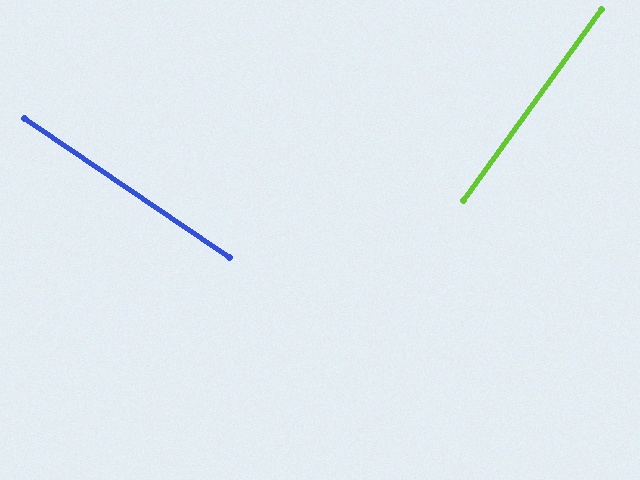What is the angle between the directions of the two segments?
Approximately 88 degrees.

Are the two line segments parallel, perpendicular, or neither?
Perpendicular — they meet at approximately 88°.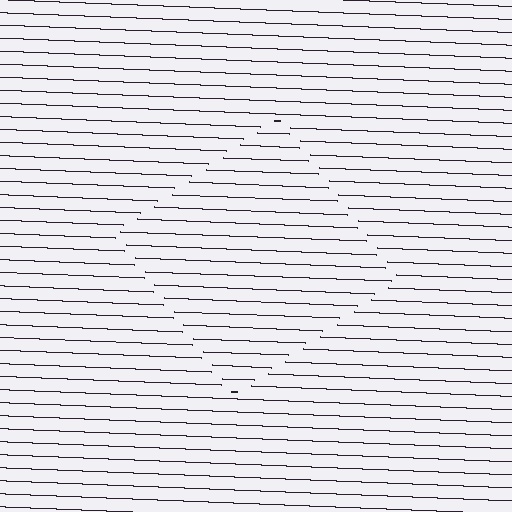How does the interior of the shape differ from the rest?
The interior of the shape contains the same grating, shifted by half a period — the contour is defined by the phase discontinuity where line-ends from the inner and outer gratings abut.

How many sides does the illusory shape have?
4 sides — the line-ends trace a square.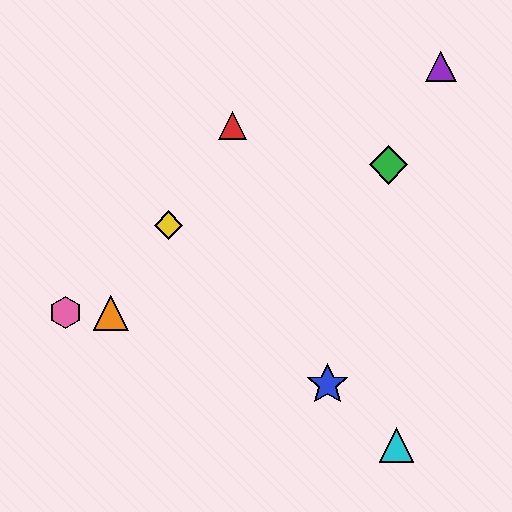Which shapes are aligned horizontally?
The orange triangle, the pink hexagon are aligned horizontally.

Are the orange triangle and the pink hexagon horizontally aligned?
Yes, both are at y≈313.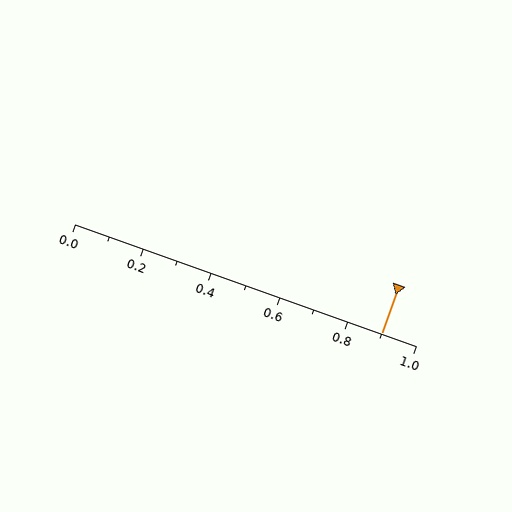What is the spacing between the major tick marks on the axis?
The major ticks are spaced 0.2 apart.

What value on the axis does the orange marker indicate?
The marker indicates approximately 0.9.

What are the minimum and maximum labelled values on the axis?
The axis runs from 0.0 to 1.0.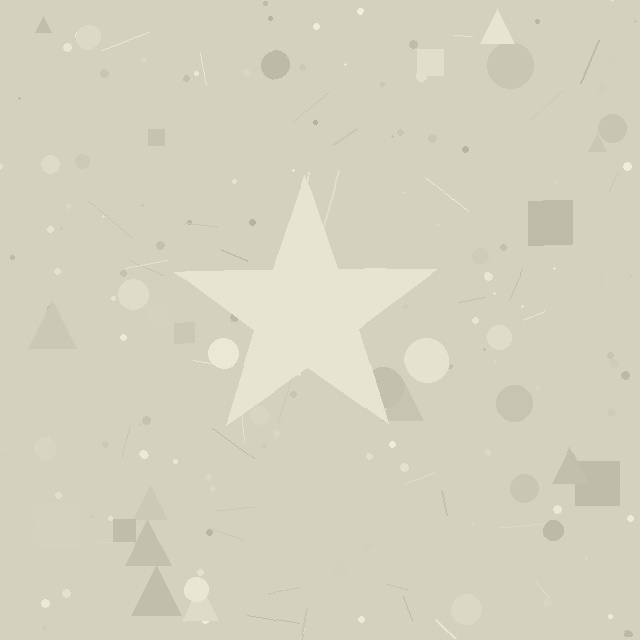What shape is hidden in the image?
A star is hidden in the image.